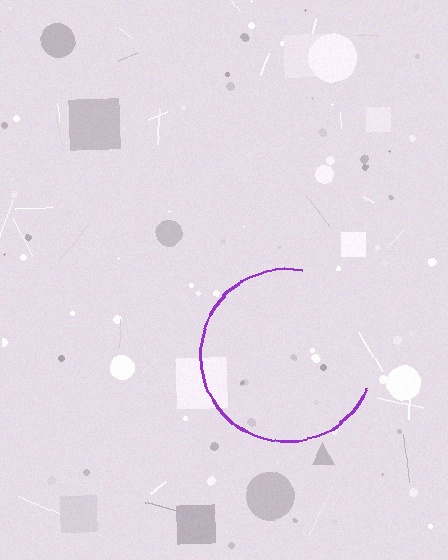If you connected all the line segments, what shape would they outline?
They would outline a circle.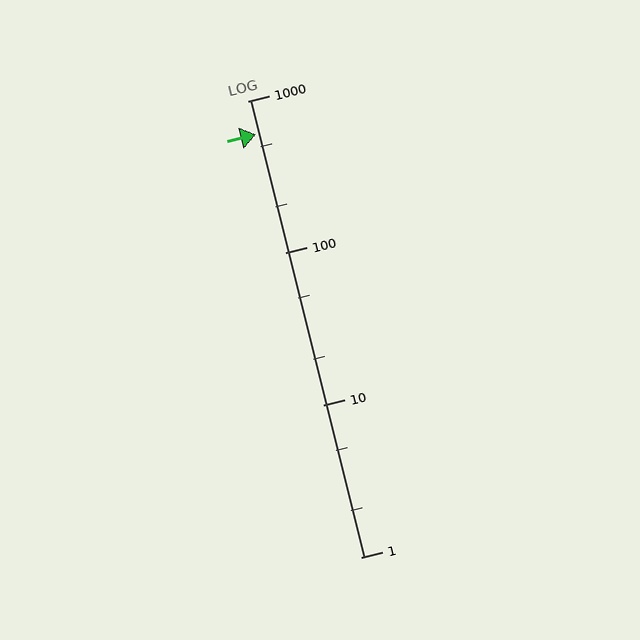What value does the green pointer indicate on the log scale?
The pointer indicates approximately 600.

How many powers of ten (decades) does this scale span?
The scale spans 3 decades, from 1 to 1000.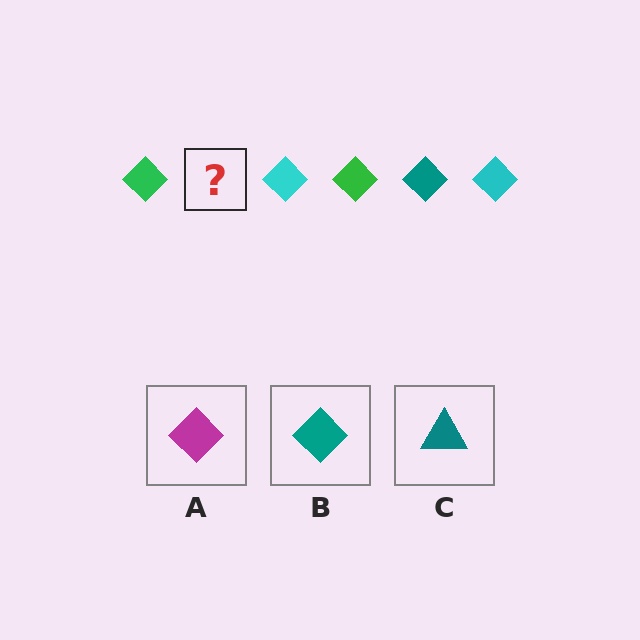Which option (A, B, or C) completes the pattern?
B.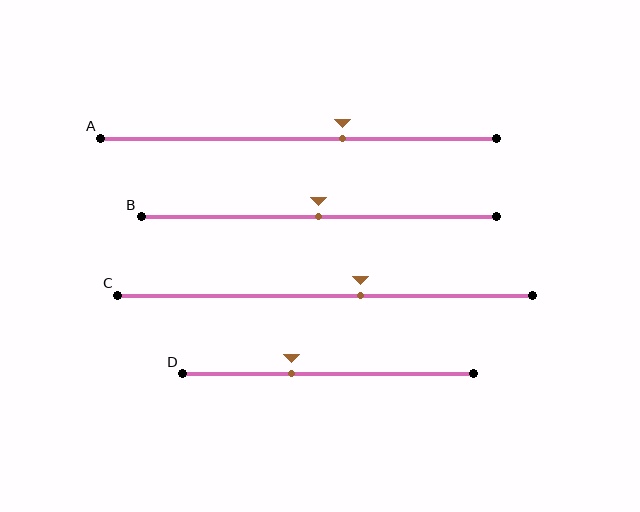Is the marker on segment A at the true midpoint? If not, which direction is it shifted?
No, the marker on segment A is shifted to the right by about 11% of the segment length.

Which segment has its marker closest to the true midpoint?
Segment B has its marker closest to the true midpoint.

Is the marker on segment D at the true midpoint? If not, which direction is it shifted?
No, the marker on segment D is shifted to the left by about 12% of the segment length.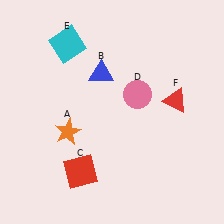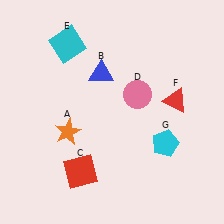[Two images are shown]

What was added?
A cyan pentagon (G) was added in Image 2.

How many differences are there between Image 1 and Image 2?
There is 1 difference between the two images.